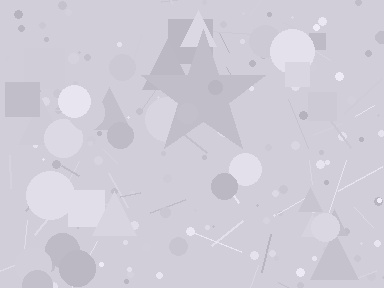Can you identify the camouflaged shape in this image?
The camouflaged shape is a star.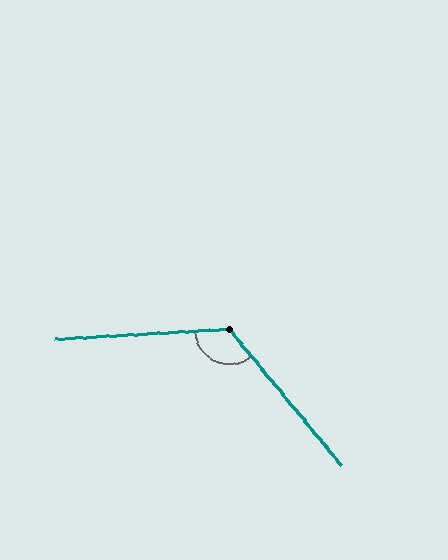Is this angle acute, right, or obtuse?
It is obtuse.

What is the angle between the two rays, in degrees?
Approximately 126 degrees.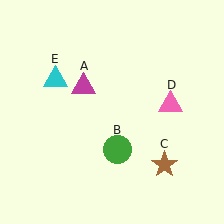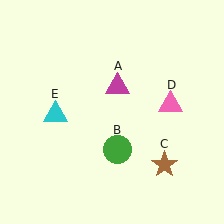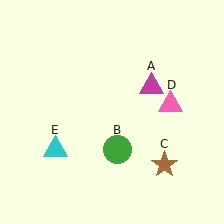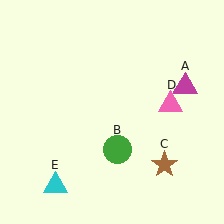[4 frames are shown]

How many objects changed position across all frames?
2 objects changed position: magenta triangle (object A), cyan triangle (object E).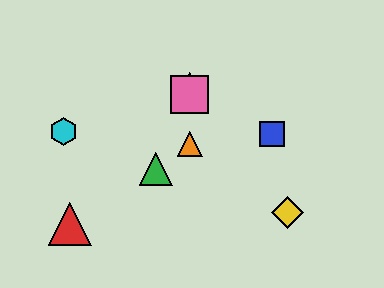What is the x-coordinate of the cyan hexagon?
The cyan hexagon is at x≈64.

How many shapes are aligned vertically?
3 shapes (the purple triangle, the orange triangle, the pink square) are aligned vertically.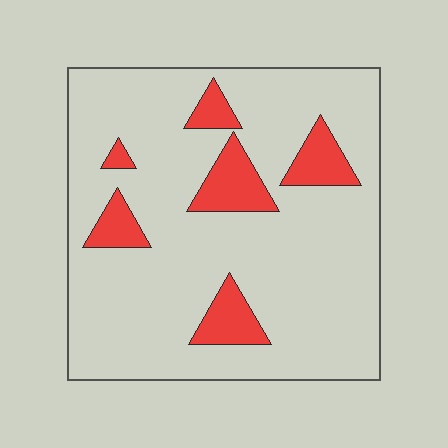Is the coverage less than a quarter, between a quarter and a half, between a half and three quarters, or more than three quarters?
Less than a quarter.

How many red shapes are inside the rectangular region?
6.